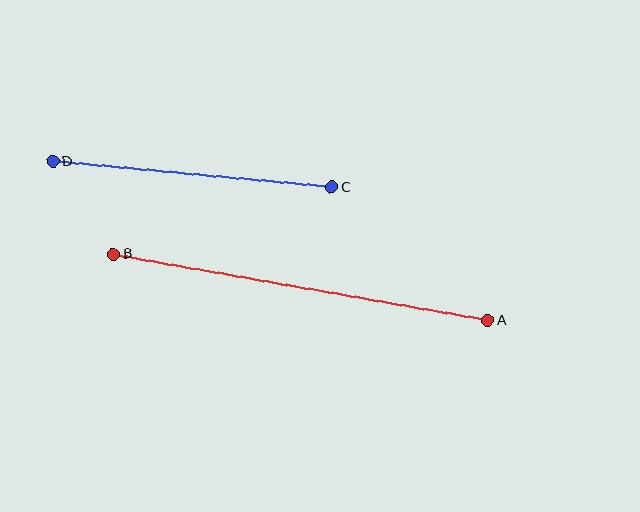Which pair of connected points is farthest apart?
Points A and B are farthest apart.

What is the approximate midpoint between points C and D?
The midpoint is at approximately (192, 174) pixels.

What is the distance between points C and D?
The distance is approximately 280 pixels.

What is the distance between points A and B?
The distance is approximately 380 pixels.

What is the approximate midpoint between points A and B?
The midpoint is at approximately (301, 287) pixels.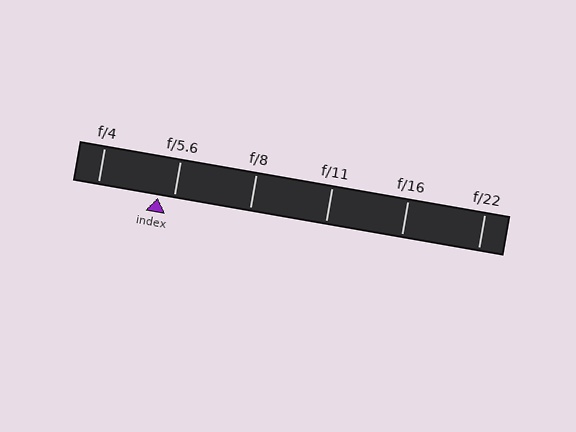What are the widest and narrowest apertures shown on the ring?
The widest aperture shown is f/4 and the narrowest is f/22.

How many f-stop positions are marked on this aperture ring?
There are 6 f-stop positions marked.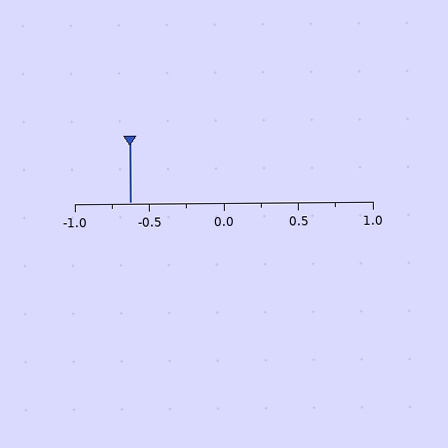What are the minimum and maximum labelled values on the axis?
The axis runs from -1.0 to 1.0.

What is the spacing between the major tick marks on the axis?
The major ticks are spaced 0.5 apart.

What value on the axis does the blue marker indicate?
The marker indicates approximately -0.62.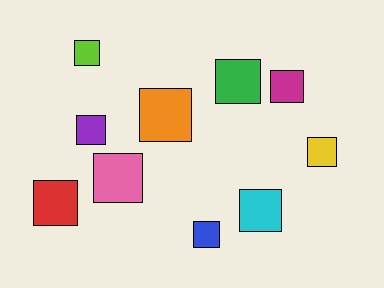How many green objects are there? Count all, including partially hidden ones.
There is 1 green object.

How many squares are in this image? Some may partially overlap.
There are 10 squares.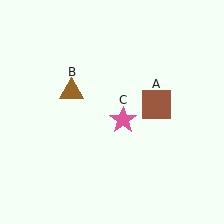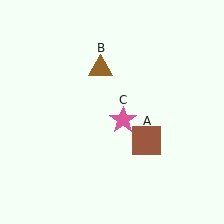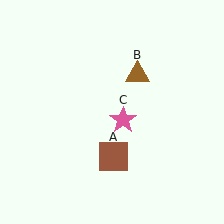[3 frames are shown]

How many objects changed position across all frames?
2 objects changed position: brown square (object A), brown triangle (object B).